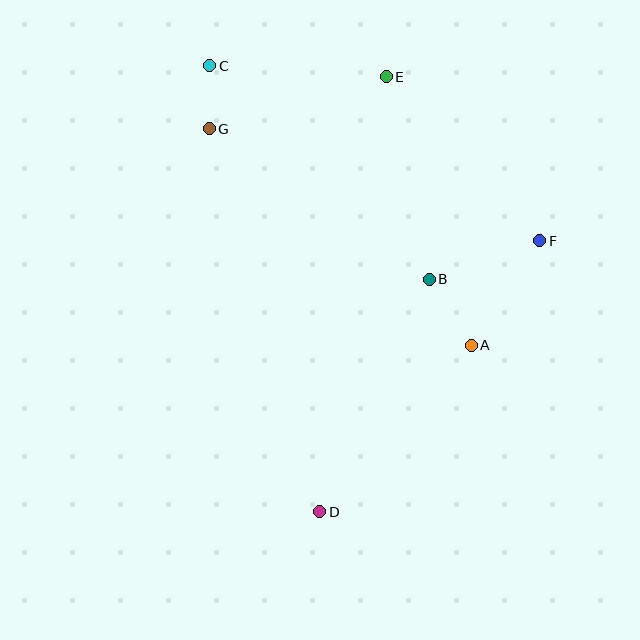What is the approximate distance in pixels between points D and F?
The distance between D and F is approximately 349 pixels.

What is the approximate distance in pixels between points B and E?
The distance between B and E is approximately 207 pixels.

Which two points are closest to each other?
Points C and G are closest to each other.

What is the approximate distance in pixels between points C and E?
The distance between C and E is approximately 177 pixels.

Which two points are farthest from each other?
Points C and D are farthest from each other.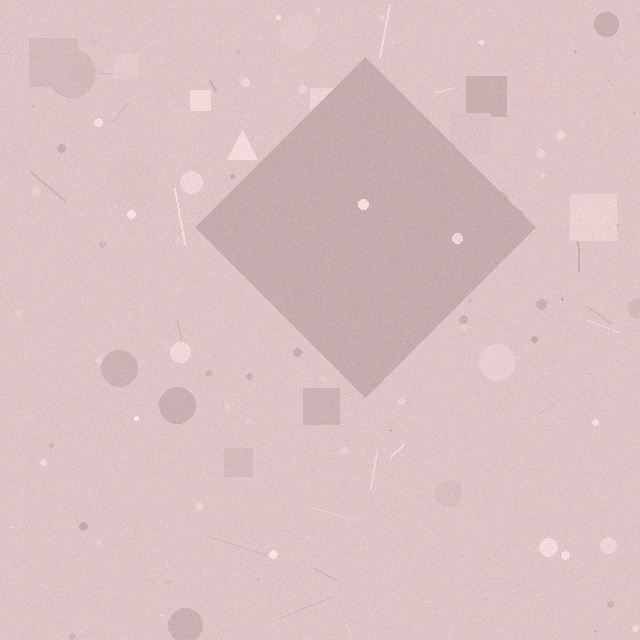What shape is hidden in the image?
A diamond is hidden in the image.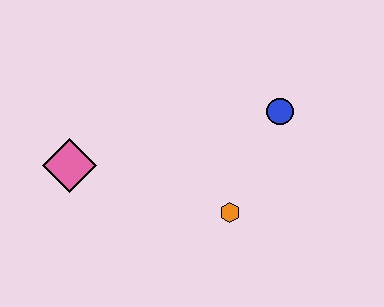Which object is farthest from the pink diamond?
The blue circle is farthest from the pink diamond.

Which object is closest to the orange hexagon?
The blue circle is closest to the orange hexagon.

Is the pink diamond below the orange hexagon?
No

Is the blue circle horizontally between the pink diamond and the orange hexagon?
No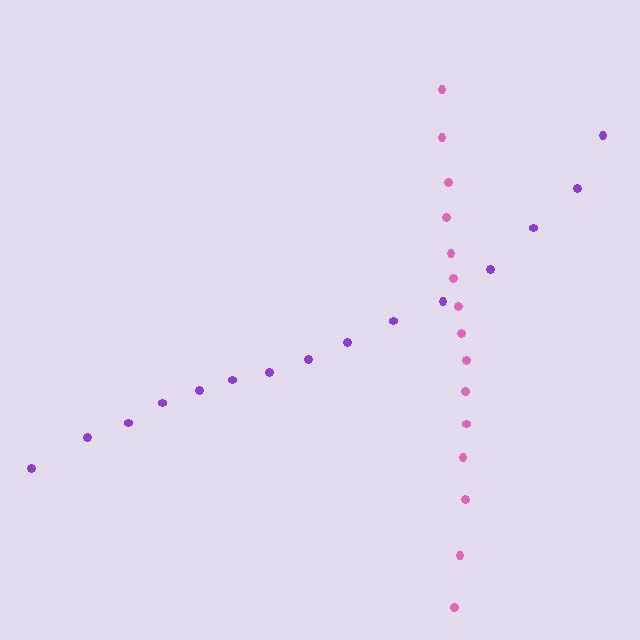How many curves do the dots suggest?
There are 2 distinct paths.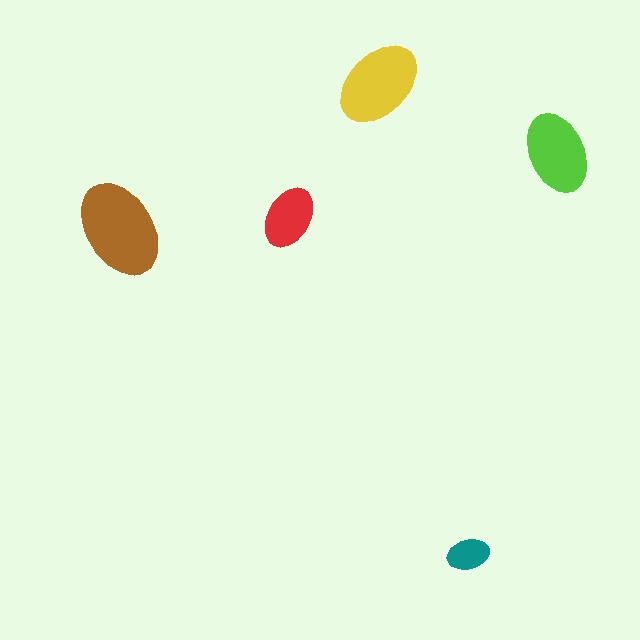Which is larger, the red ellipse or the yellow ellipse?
The yellow one.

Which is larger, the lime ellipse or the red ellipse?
The lime one.